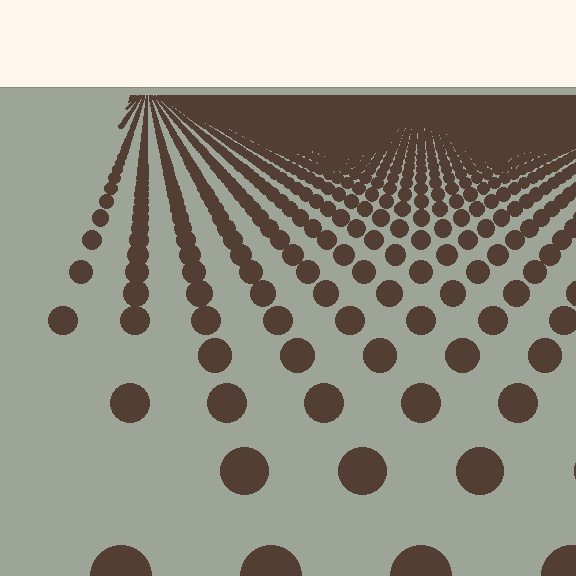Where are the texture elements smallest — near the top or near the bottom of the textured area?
Near the top.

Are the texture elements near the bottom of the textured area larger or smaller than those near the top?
Larger. Near the bottom, elements are closer to the viewer and appear at a bigger on-screen size.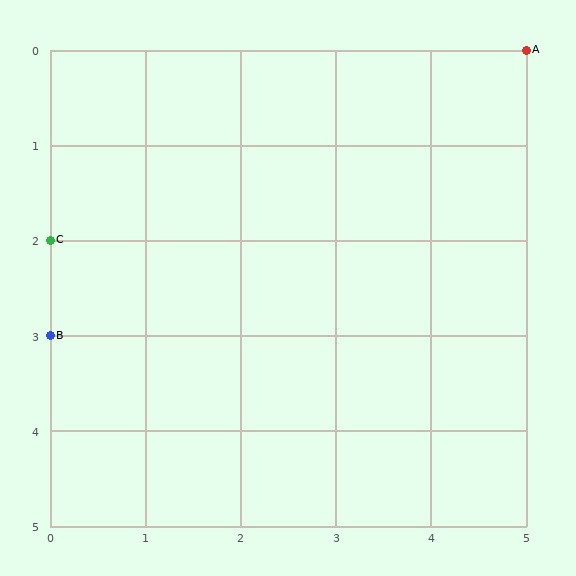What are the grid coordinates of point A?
Point A is at grid coordinates (5, 0).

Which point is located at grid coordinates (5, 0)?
Point A is at (5, 0).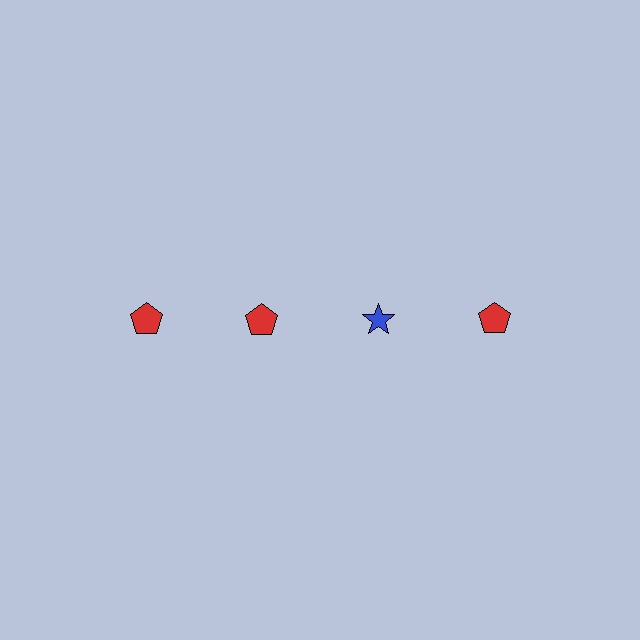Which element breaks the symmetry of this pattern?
The blue star in the top row, center column breaks the symmetry. All other shapes are red pentagons.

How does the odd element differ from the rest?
It differs in both color (blue instead of red) and shape (star instead of pentagon).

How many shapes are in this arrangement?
There are 4 shapes arranged in a grid pattern.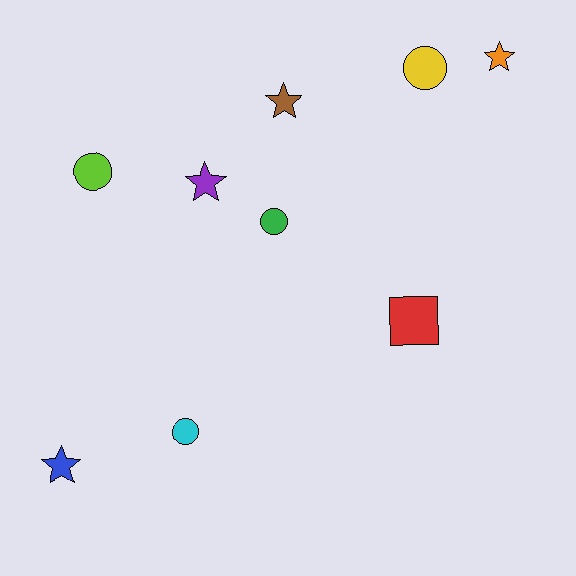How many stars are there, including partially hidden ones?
There are 4 stars.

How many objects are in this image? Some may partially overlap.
There are 9 objects.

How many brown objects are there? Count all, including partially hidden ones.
There is 1 brown object.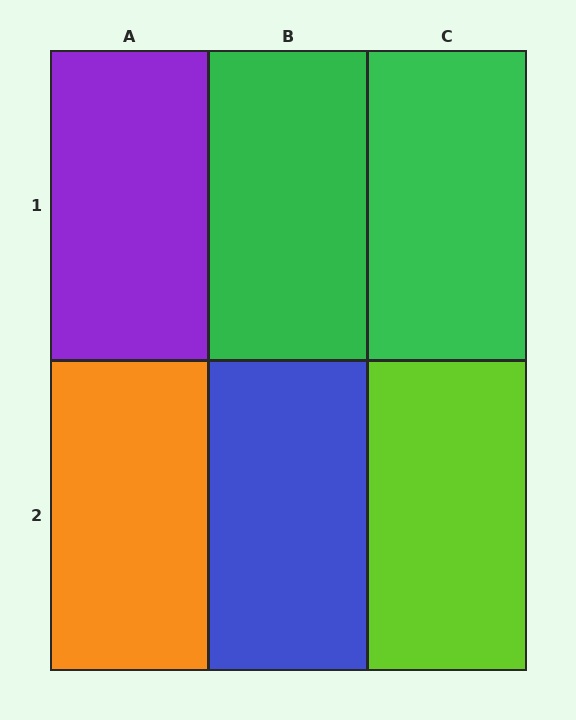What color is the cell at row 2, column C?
Lime.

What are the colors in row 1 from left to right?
Purple, green, green.